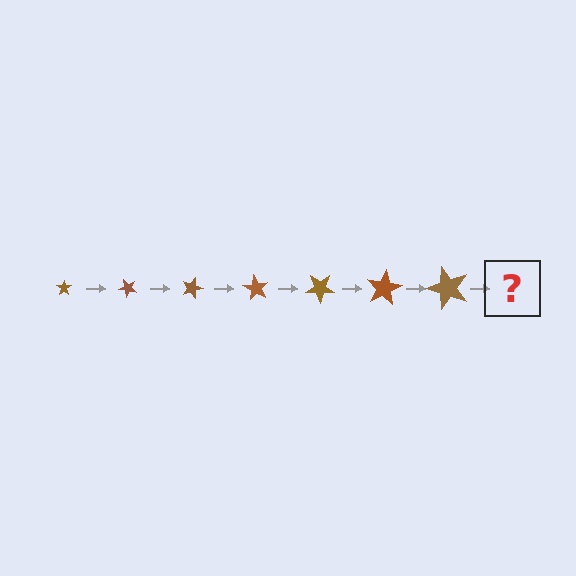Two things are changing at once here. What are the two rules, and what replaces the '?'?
The two rules are that the star grows larger each step and it rotates 45 degrees each step. The '?' should be a star, larger than the previous one and rotated 315 degrees from the start.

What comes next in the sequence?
The next element should be a star, larger than the previous one and rotated 315 degrees from the start.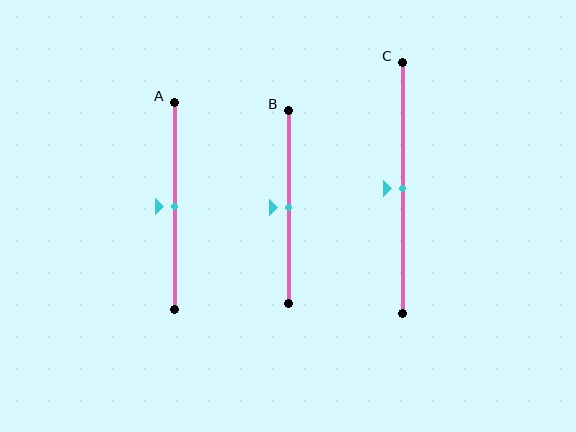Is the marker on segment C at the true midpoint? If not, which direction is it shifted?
Yes, the marker on segment C is at the true midpoint.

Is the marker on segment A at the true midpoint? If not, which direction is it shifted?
Yes, the marker on segment A is at the true midpoint.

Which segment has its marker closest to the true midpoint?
Segment A has its marker closest to the true midpoint.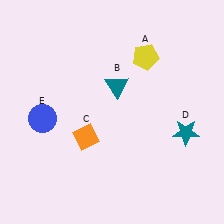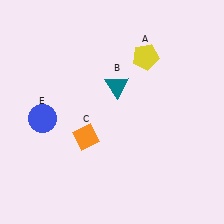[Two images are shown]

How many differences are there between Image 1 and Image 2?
There is 1 difference between the two images.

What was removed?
The teal star (D) was removed in Image 2.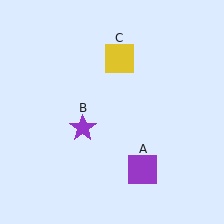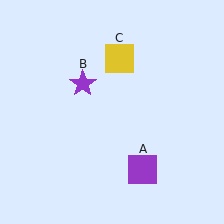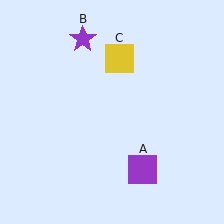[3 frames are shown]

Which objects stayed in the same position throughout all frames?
Purple square (object A) and yellow square (object C) remained stationary.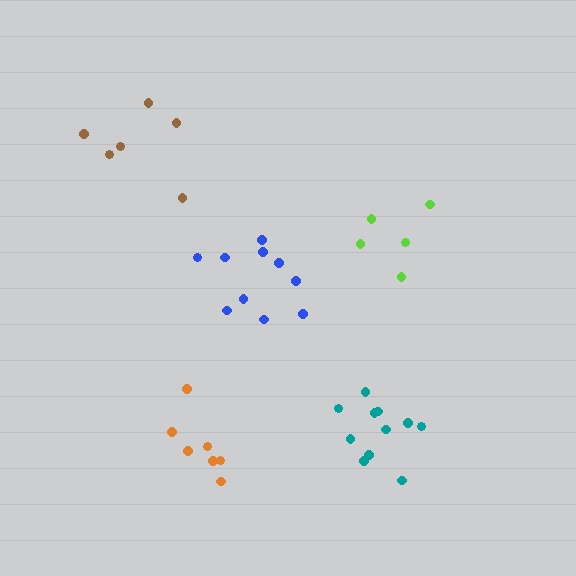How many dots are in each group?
Group 1: 7 dots, Group 2: 5 dots, Group 3: 10 dots, Group 4: 11 dots, Group 5: 6 dots (39 total).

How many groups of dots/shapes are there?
There are 5 groups.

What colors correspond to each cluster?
The clusters are colored: orange, lime, blue, teal, brown.